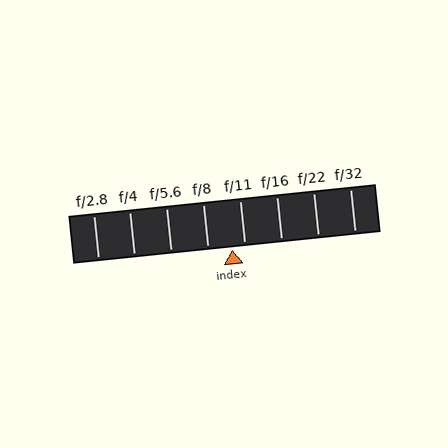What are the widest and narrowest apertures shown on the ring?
The widest aperture shown is f/2.8 and the narrowest is f/32.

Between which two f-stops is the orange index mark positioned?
The index mark is between f/8 and f/11.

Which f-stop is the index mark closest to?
The index mark is closest to f/11.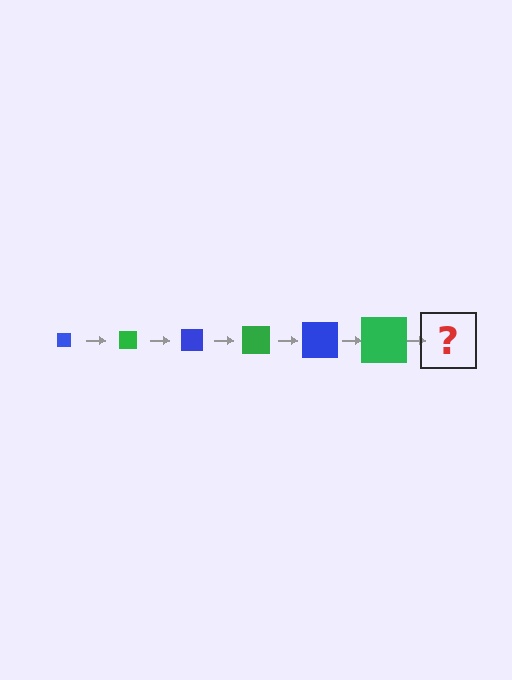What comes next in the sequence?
The next element should be a blue square, larger than the previous one.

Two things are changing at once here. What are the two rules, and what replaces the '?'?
The two rules are that the square grows larger each step and the color cycles through blue and green. The '?' should be a blue square, larger than the previous one.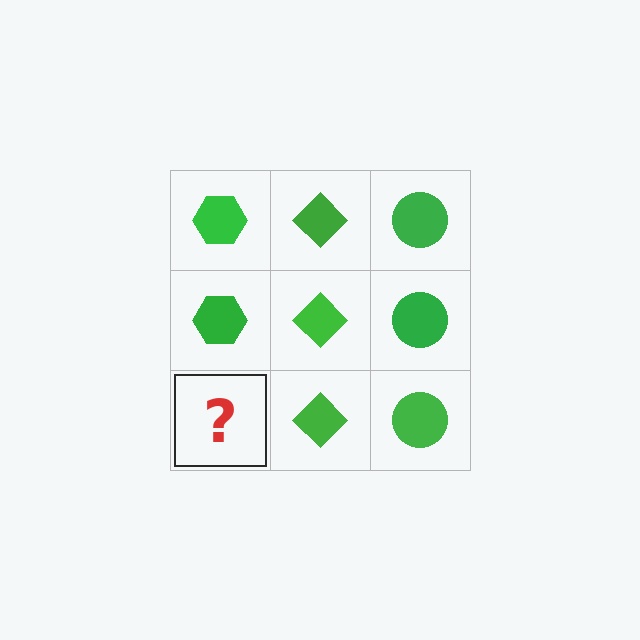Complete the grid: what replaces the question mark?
The question mark should be replaced with a green hexagon.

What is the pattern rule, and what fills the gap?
The rule is that each column has a consistent shape. The gap should be filled with a green hexagon.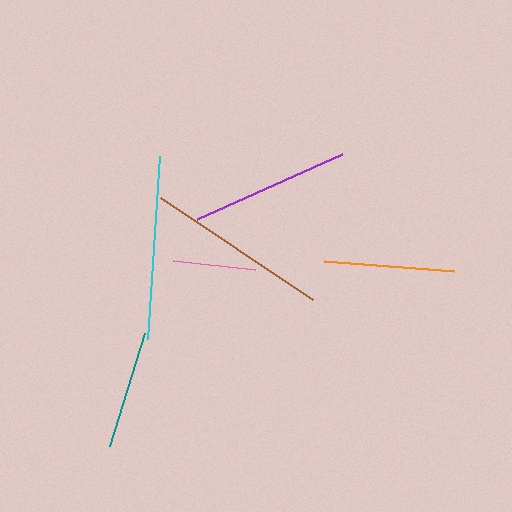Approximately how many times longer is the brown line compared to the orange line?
The brown line is approximately 1.4 times the length of the orange line.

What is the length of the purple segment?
The purple segment is approximately 160 pixels long.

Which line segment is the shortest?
The pink line is the shortest at approximately 83 pixels.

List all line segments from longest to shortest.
From longest to shortest: brown, cyan, purple, orange, teal, pink.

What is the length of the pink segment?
The pink segment is approximately 83 pixels long.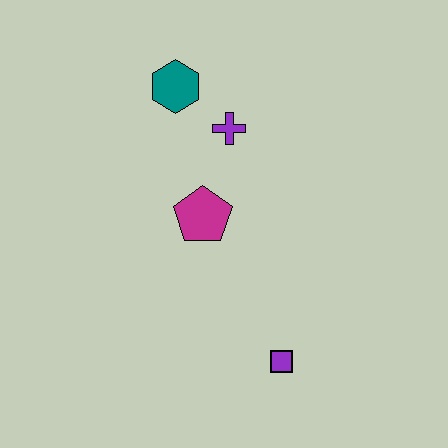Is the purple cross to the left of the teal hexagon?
No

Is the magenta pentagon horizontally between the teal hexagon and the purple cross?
Yes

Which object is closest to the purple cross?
The teal hexagon is closest to the purple cross.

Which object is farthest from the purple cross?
The purple square is farthest from the purple cross.